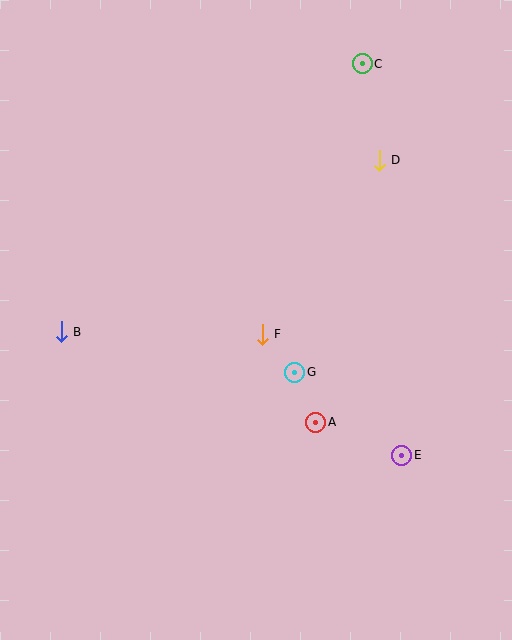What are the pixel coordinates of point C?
Point C is at (362, 64).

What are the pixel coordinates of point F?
Point F is at (262, 334).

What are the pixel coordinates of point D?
Point D is at (379, 160).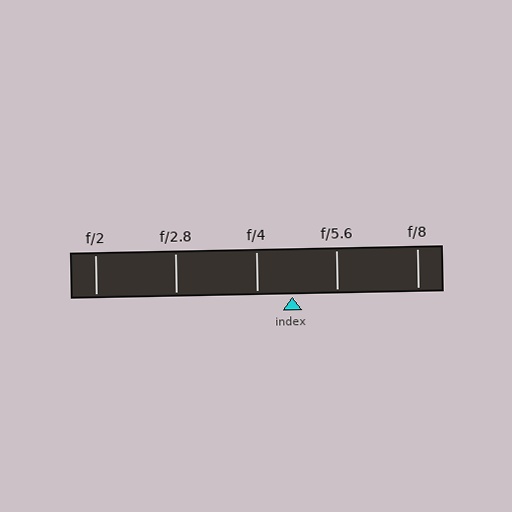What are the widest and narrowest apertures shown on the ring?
The widest aperture shown is f/2 and the narrowest is f/8.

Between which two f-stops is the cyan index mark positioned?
The index mark is between f/4 and f/5.6.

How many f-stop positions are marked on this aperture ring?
There are 5 f-stop positions marked.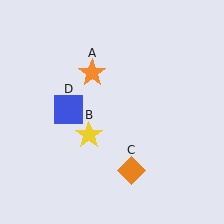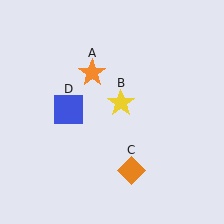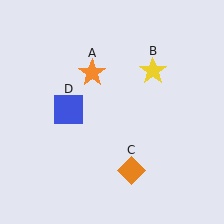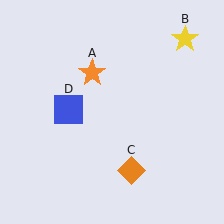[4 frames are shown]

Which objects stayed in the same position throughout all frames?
Orange star (object A) and orange diamond (object C) and blue square (object D) remained stationary.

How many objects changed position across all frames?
1 object changed position: yellow star (object B).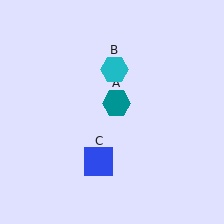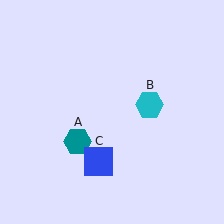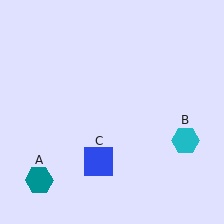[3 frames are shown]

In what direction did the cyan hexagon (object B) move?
The cyan hexagon (object B) moved down and to the right.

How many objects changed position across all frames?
2 objects changed position: teal hexagon (object A), cyan hexagon (object B).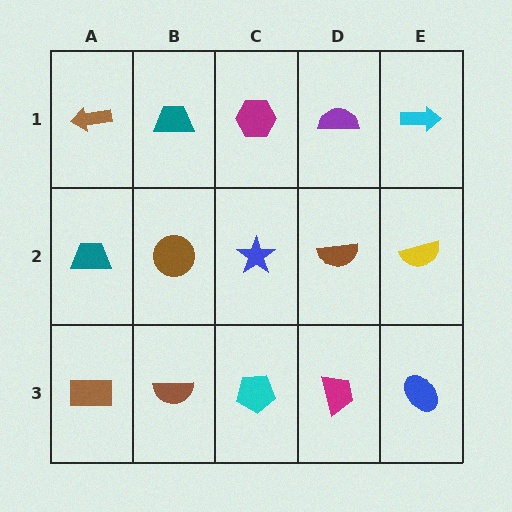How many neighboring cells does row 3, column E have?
2.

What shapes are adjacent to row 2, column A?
A brown arrow (row 1, column A), a brown rectangle (row 3, column A), a brown circle (row 2, column B).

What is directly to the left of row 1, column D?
A magenta hexagon.